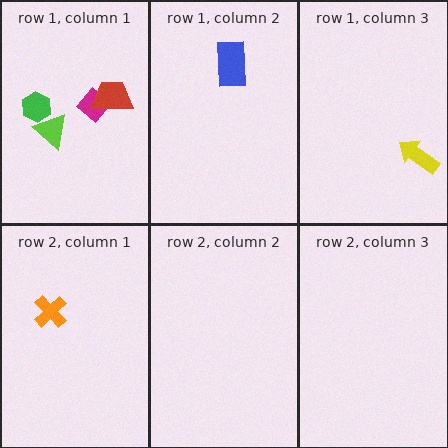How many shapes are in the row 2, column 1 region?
1.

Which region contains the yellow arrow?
The row 1, column 3 region.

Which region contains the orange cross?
The row 2, column 1 region.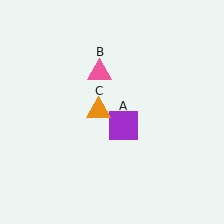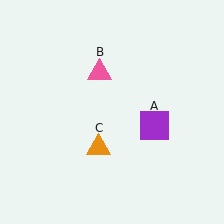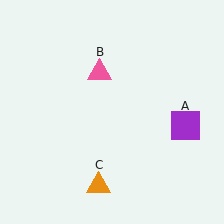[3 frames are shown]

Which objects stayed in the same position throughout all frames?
Pink triangle (object B) remained stationary.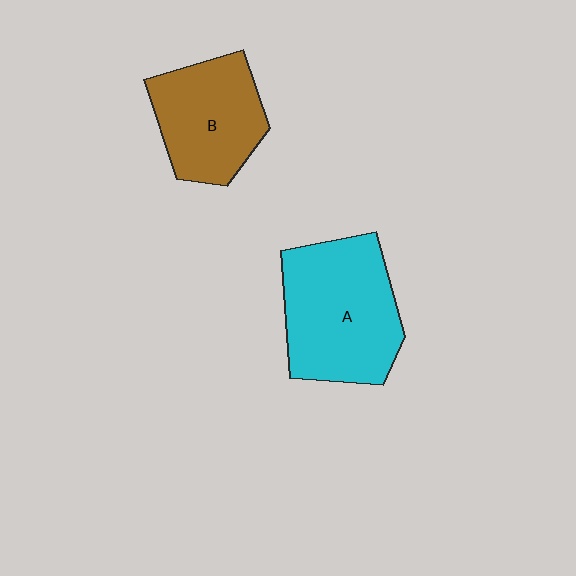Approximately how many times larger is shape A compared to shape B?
Approximately 1.3 times.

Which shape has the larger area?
Shape A (cyan).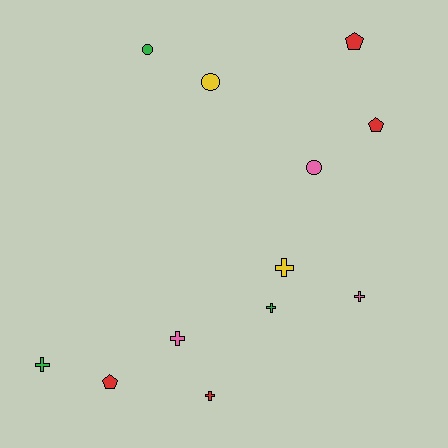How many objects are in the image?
There are 12 objects.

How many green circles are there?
There is 1 green circle.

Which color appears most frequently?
Red, with 4 objects.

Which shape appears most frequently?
Cross, with 6 objects.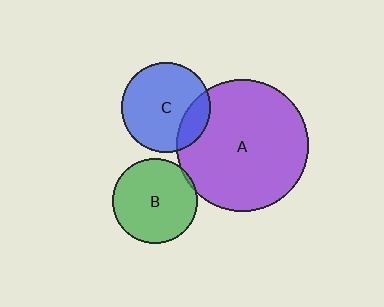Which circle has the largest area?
Circle A (purple).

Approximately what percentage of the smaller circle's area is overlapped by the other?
Approximately 5%.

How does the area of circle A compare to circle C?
Approximately 2.2 times.